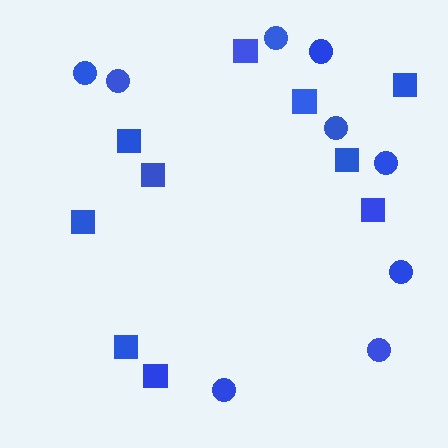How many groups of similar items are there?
There are 2 groups: one group of squares (10) and one group of circles (9).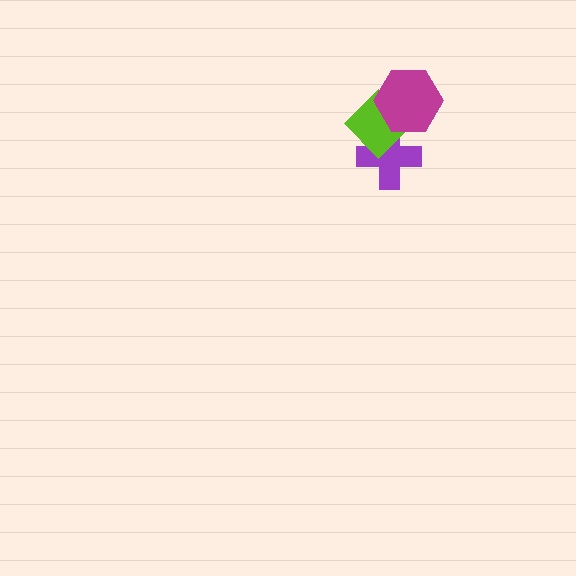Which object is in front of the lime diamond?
The magenta hexagon is in front of the lime diamond.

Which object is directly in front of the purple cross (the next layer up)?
The lime diamond is directly in front of the purple cross.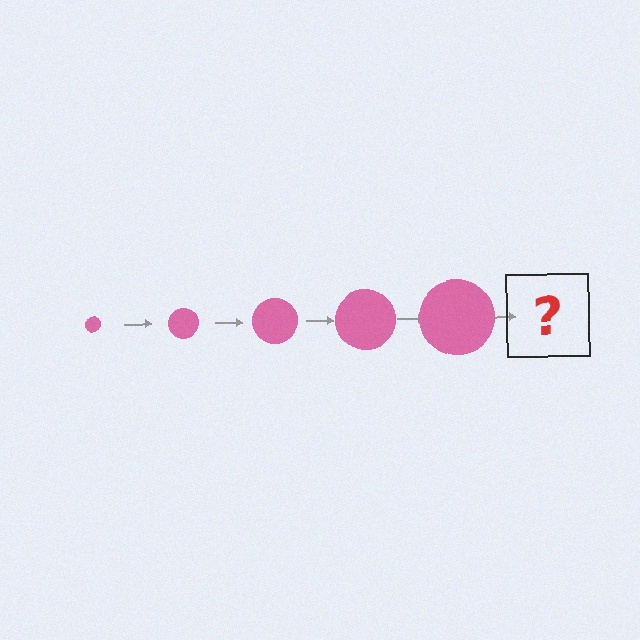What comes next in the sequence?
The next element should be a pink circle, larger than the previous one.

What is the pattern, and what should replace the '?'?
The pattern is that the circle gets progressively larger each step. The '?' should be a pink circle, larger than the previous one.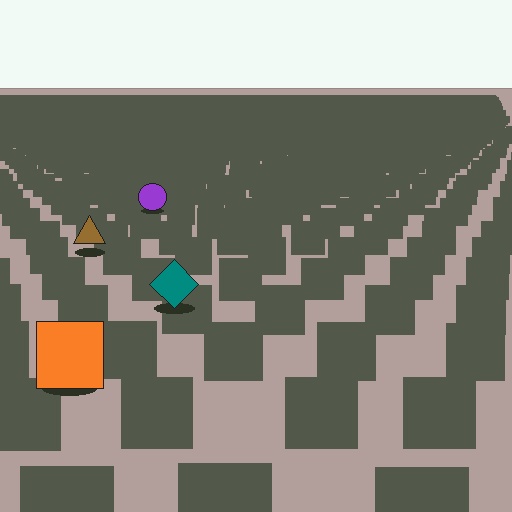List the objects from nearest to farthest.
From nearest to farthest: the orange square, the teal diamond, the brown triangle, the purple circle.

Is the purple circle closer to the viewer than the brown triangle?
No. The brown triangle is closer — you can tell from the texture gradient: the ground texture is coarser near it.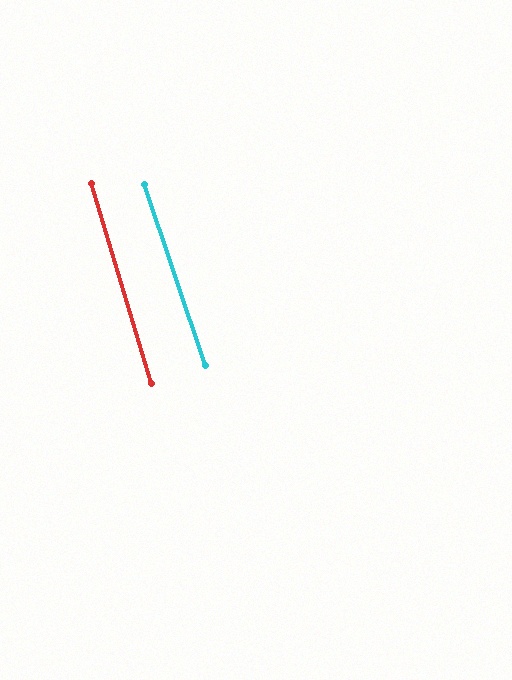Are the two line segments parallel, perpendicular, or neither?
Parallel — their directions differ by only 2.0°.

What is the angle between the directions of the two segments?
Approximately 2 degrees.